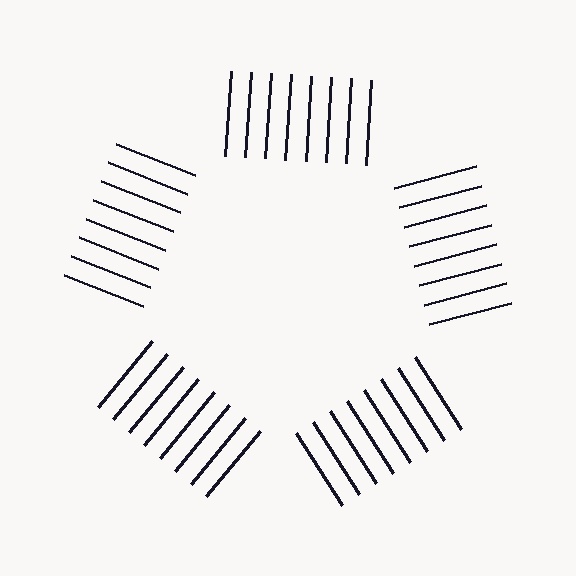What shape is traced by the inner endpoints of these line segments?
An illusory pentagon — the line segments terminate on its edges but no continuous stroke is drawn.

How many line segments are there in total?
40 — 8 along each of the 5 edges.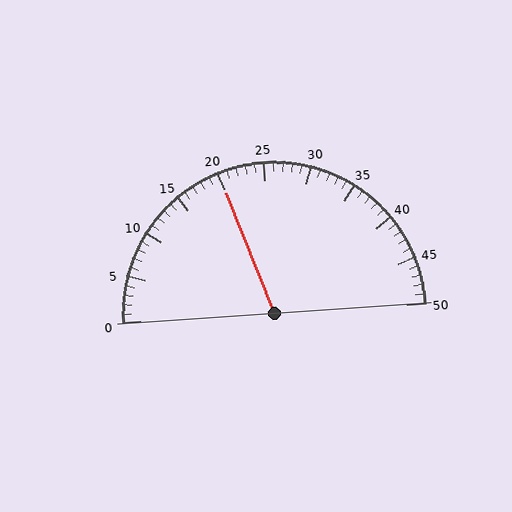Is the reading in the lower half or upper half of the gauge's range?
The reading is in the lower half of the range (0 to 50).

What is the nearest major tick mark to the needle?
The nearest major tick mark is 20.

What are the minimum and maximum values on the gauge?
The gauge ranges from 0 to 50.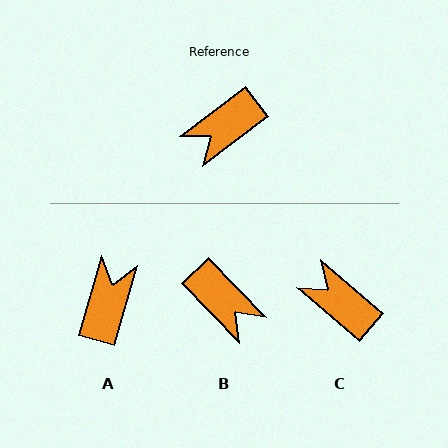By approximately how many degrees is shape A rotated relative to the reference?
Approximately 143 degrees clockwise.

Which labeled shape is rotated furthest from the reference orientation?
A, about 143 degrees away.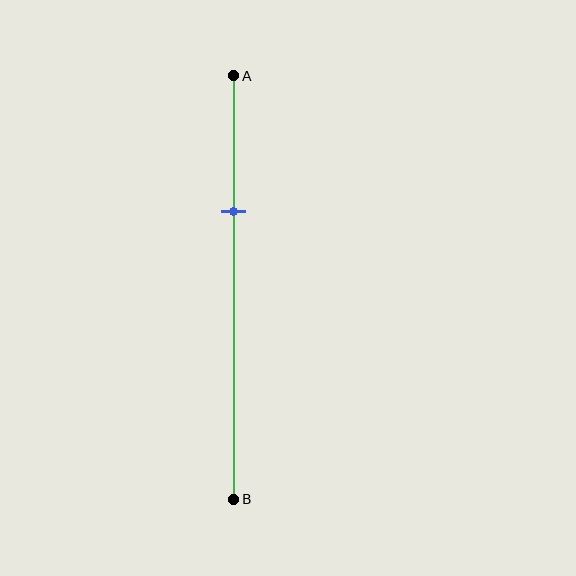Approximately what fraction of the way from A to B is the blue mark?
The blue mark is approximately 30% of the way from A to B.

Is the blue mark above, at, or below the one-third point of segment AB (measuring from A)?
The blue mark is approximately at the one-third point of segment AB.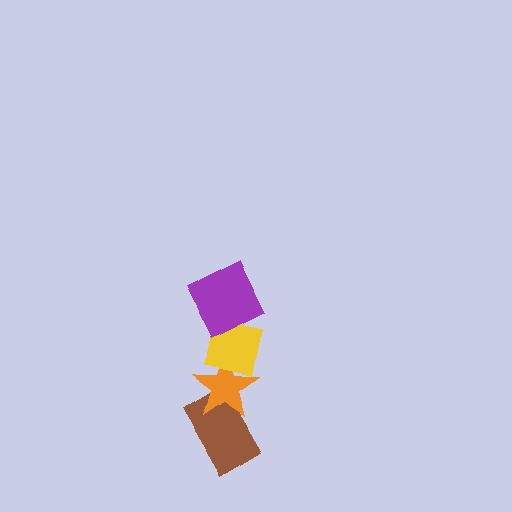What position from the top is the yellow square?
The yellow square is 2nd from the top.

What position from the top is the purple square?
The purple square is 1st from the top.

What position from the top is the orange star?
The orange star is 3rd from the top.